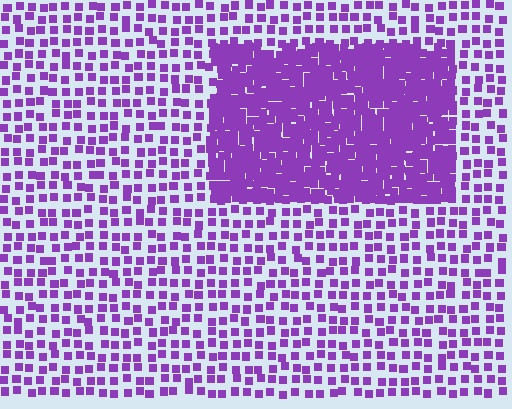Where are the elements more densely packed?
The elements are more densely packed inside the rectangle boundary.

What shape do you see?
I see a rectangle.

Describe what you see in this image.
The image contains small purple elements arranged at two different densities. A rectangle-shaped region is visible where the elements are more densely packed than the surrounding area.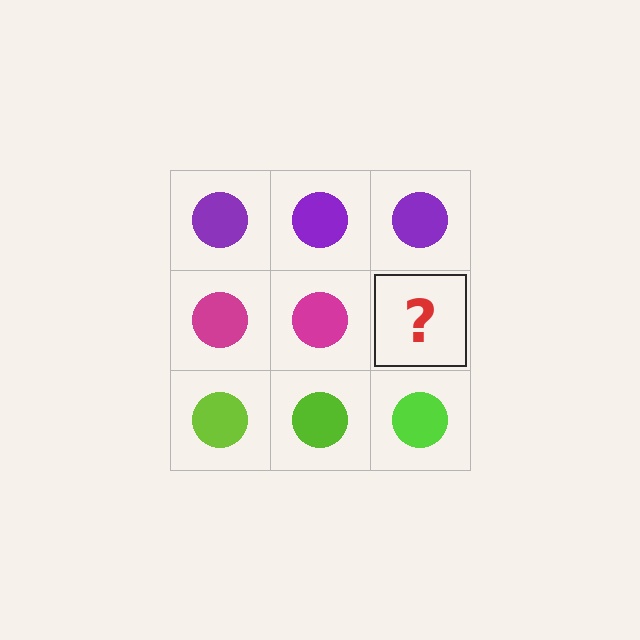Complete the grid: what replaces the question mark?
The question mark should be replaced with a magenta circle.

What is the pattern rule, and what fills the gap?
The rule is that each row has a consistent color. The gap should be filled with a magenta circle.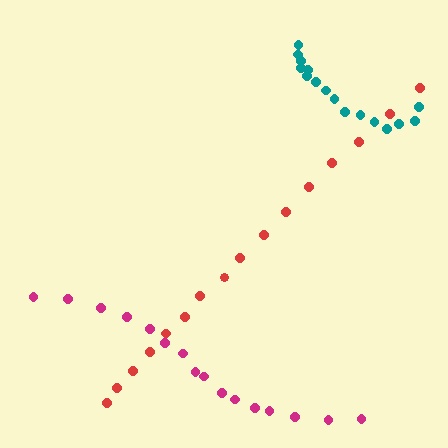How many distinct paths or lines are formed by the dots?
There are 3 distinct paths.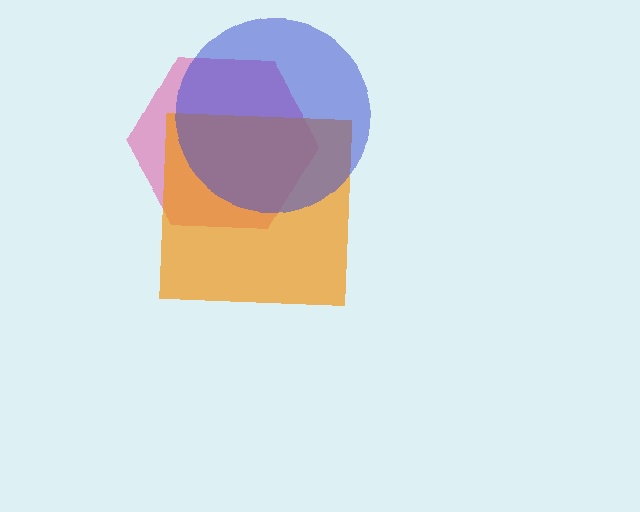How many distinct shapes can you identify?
There are 3 distinct shapes: a pink hexagon, an orange square, a blue circle.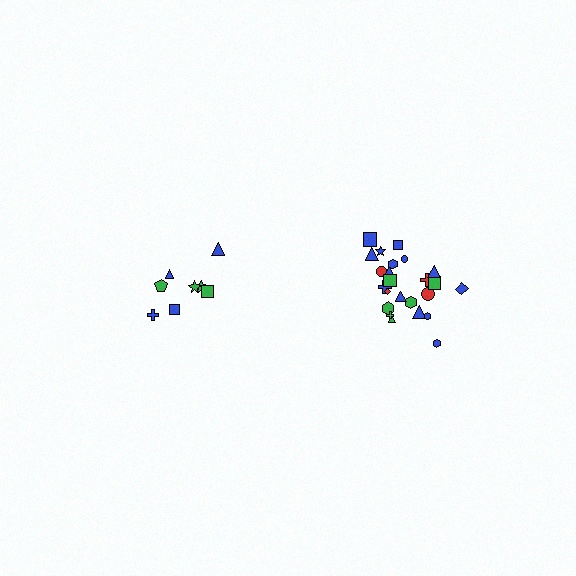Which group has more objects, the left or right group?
The right group.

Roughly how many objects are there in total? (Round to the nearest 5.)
Roughly 35 objects in total.